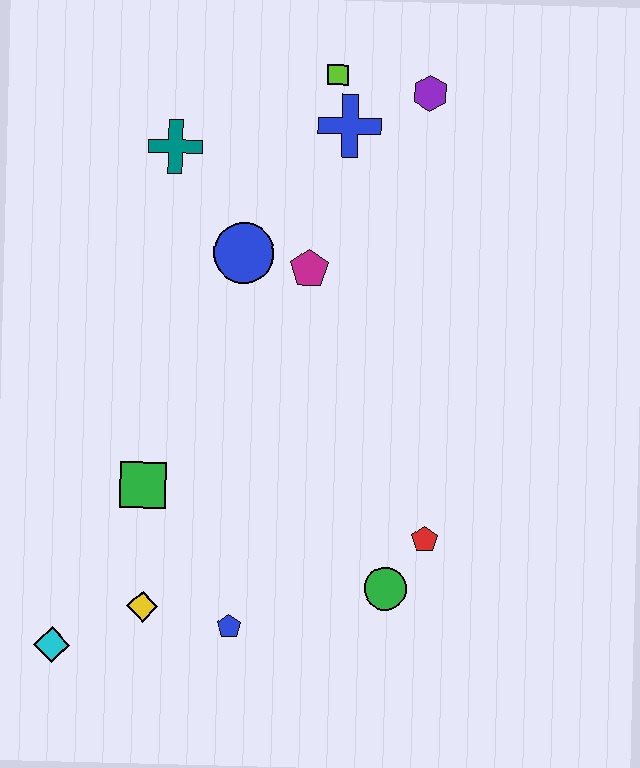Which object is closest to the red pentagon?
The green circle is closest to the red pentagon.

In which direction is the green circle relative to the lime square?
The green circle is below the lime square.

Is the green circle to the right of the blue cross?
Yes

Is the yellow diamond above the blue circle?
No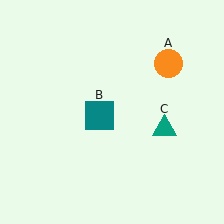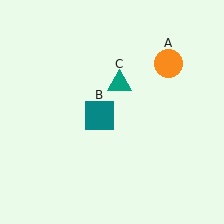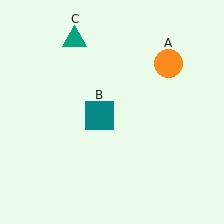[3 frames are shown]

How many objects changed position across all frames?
1 object changed position: teal triangle (object C).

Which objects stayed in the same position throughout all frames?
Orange circle (object A) and teal square (object B) remained stationary.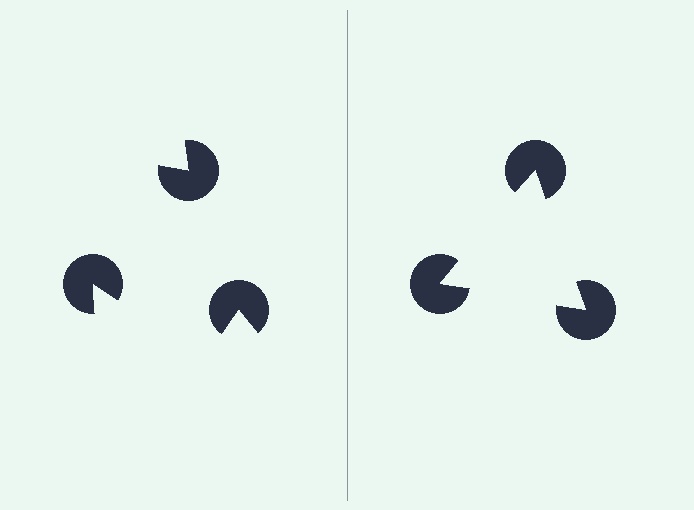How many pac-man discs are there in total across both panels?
6 — 3 on each side.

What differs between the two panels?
The pac-man discs are positioned identically on both sides; only the wedge orientations differ. On the right they align to a triangle; on the left they are misaligned.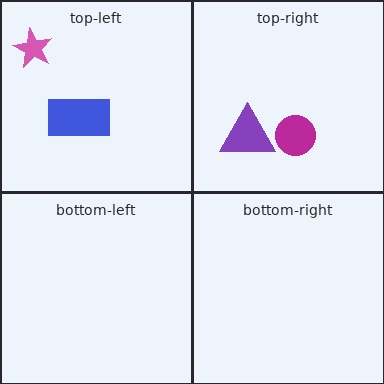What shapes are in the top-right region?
The magenta circle, the purple triangle.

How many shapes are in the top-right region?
2.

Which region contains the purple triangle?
The top-right region.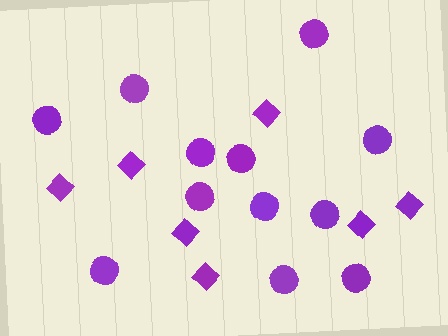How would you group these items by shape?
There are 2 groups: one group of circles (12) and one group of diamonds (7).